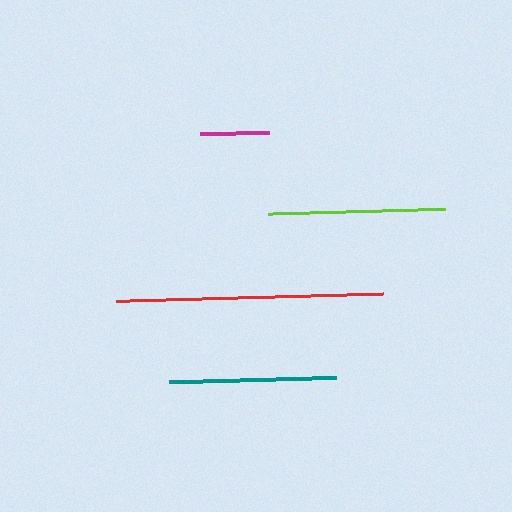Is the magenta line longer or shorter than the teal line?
The teal line is longer than the magenta line.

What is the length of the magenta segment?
The magenta segment is approximately 69 pixels long.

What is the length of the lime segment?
The lime segment is approximately 177 pixels long.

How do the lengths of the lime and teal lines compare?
The lime and teal lines are approximately the same length.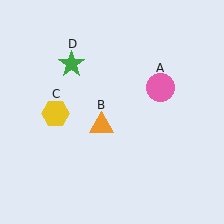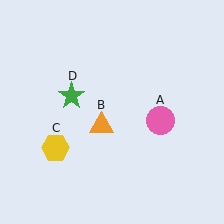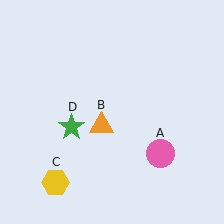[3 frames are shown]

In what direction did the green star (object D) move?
The green star (object D) moved down.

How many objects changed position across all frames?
3 objects changed position: pink circle (object A), yellow hexagon (object C), green star (object D).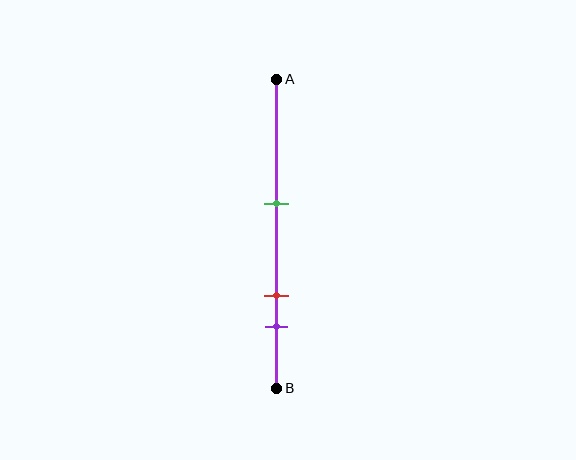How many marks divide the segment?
There are 3 marks dividing the segment.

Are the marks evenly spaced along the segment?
No, the marks are not evenly spaced.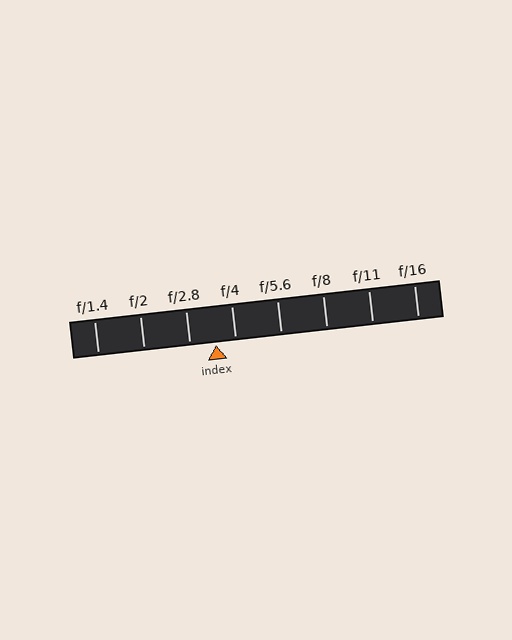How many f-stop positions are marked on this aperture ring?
There are 8 f-stop positions marked.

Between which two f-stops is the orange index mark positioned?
The index mark is between f/2.8 and f/4.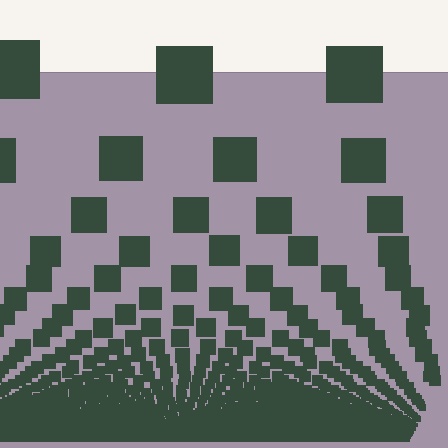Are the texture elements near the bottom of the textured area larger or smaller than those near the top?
Smaller. The gradient is inverted — elements near the bottom are smaller and denser.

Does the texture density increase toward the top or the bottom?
Density increases toward the bottom.